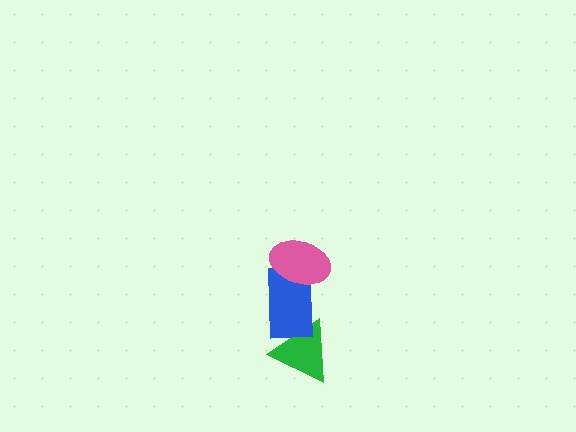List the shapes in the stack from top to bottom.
From top to bottom: the pink ellipse, the blue rectangle, the green triangle.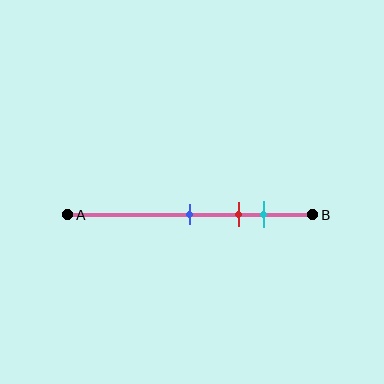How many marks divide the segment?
There are 3 marks dividing the segment.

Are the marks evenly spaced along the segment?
Yes, the marks are approximately evenly spaced.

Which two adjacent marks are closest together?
The red and cyan marks are the closest adjacent pair.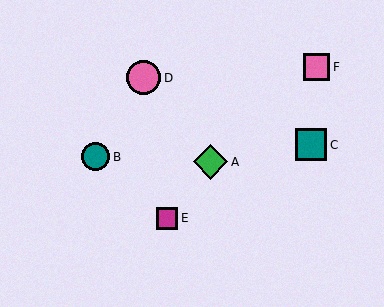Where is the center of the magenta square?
The center of the magenta square is at (167, 218).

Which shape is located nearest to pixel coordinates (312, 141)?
The teal square (labeled C) at (311, 145) is nearest to that location.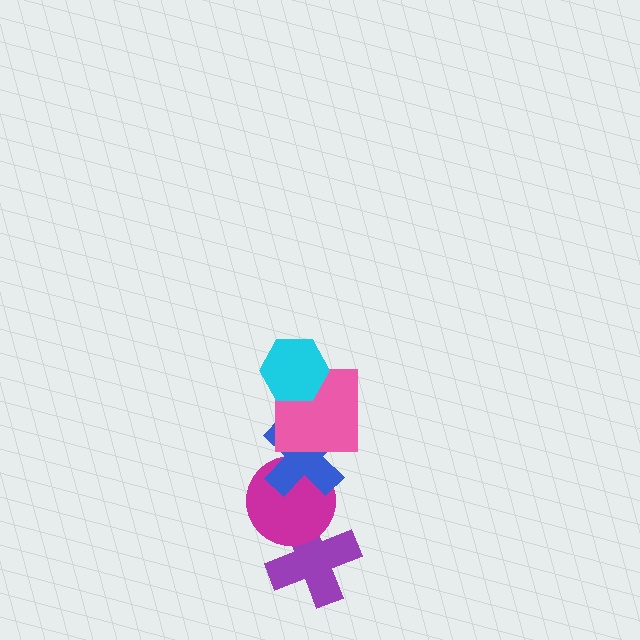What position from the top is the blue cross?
The blue cross is 3rd from the top.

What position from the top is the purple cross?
The purple cross is 5th from the top.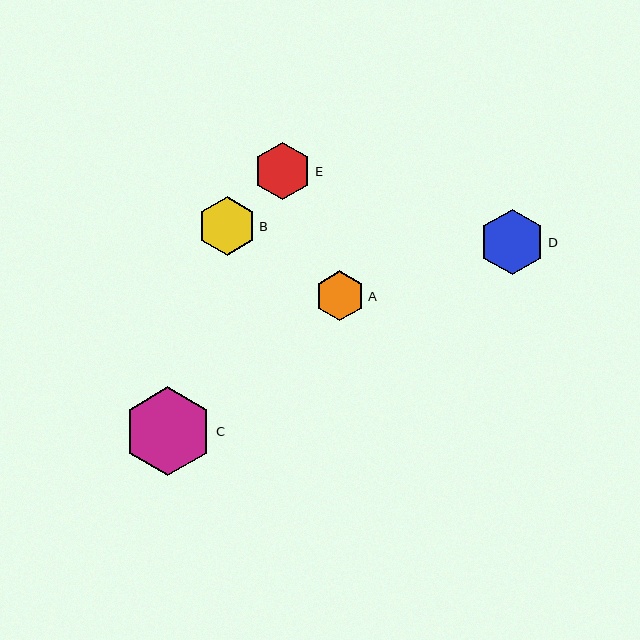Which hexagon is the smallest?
Hexagon A is the smallest with a size of approximately 50 pixels.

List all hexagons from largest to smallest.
From largest to smallest: C, D, B, E, A.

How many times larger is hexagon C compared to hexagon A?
Hexagon C is approximately 1.8 times the size of hexagon A.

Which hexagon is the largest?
Hexagon C is the largest with a size of approximately 89 pixels.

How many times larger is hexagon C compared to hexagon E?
Hexagon C is approximately 1.5 times the size of hexagon E.